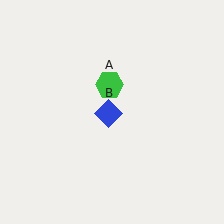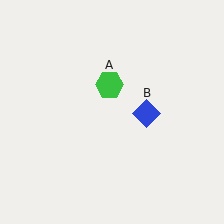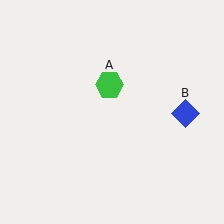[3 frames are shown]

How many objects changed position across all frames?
1 object changed position: blue diamond (object B).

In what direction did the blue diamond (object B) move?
The blue diamond (object B) moved right.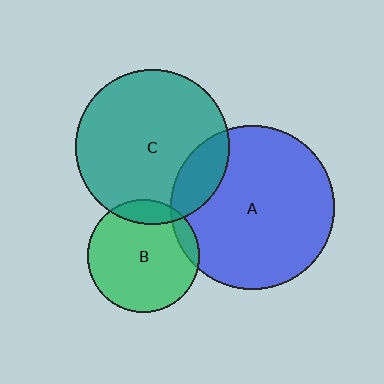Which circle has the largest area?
Circle A (blue).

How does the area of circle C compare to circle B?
Approximately 1.9 times.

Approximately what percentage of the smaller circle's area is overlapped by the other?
Approximately 10%.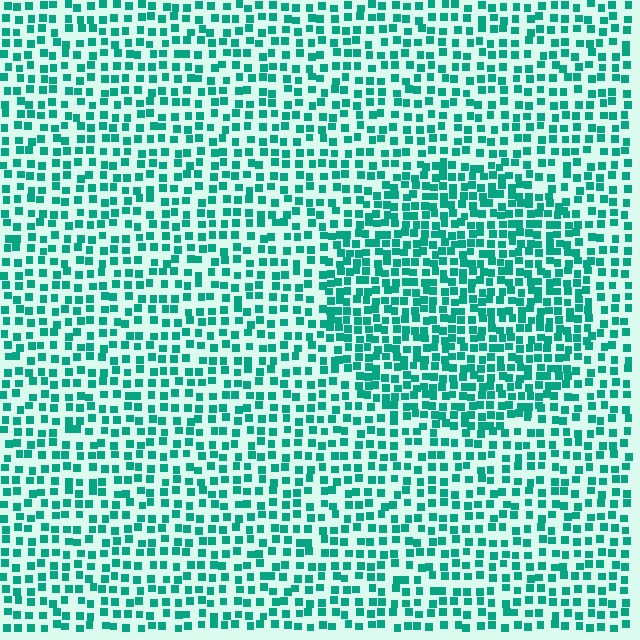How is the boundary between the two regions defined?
The boundary is defined by a change in element density (approximately 1.6x ratio). All elements are the same color, size, and shape.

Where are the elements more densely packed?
The elements are more densely packed inside the circle boundary.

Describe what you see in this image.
The image contains small teal elements arranged at two different densities. A circle-shaped region is visible where the elements are more densely packed than the surrounding area.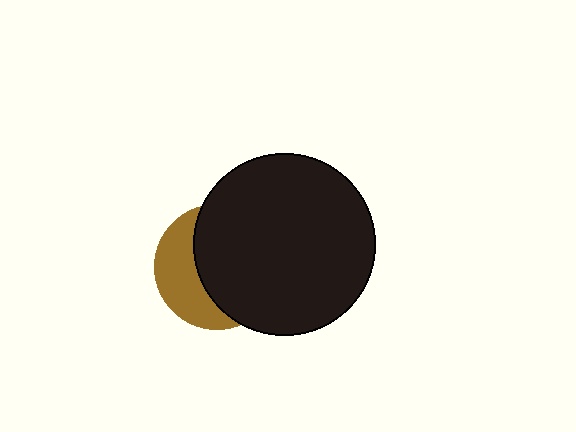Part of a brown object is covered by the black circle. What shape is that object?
It is a circle.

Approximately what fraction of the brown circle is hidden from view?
Roughly 63% of the brown circle is hidden behind the black circle.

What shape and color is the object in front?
The object in front is a black circle.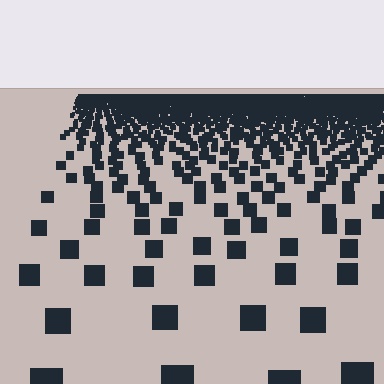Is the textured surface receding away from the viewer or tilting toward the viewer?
The surface is receding away from the viewer. Texture elements get smaller and denser toward the top.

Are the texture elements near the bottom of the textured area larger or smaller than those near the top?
Larger. Near the bottom, elements are closer to the viewer and appear at a bigger on-screen size.